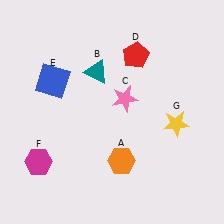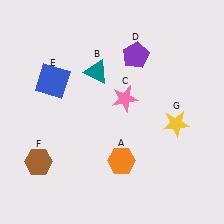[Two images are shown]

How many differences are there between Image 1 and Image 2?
There are 2 differences between the two images.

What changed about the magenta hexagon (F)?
In Image 1, F is magenta. In Image 2, it changed to brown.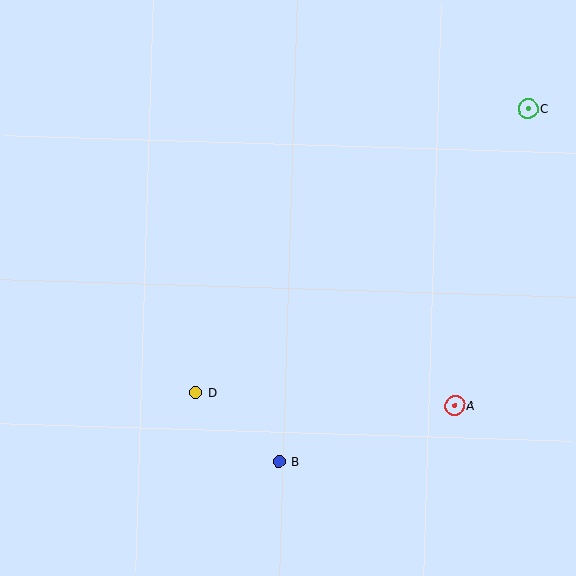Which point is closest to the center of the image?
Point D at (196, 393) is closest to the center.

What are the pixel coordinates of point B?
Point B is at (279, 461).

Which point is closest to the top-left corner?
Point D is closest to the top-left corner.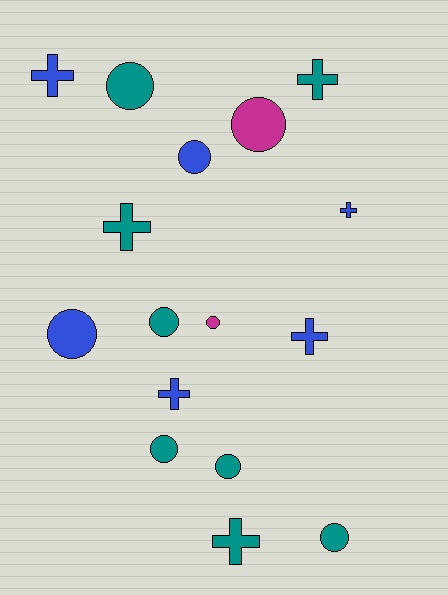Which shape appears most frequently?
Circle, with 9 objects.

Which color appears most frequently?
Teal, with 8 objects.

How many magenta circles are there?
There are 2 magenta circles.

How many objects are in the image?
There are 16 objects.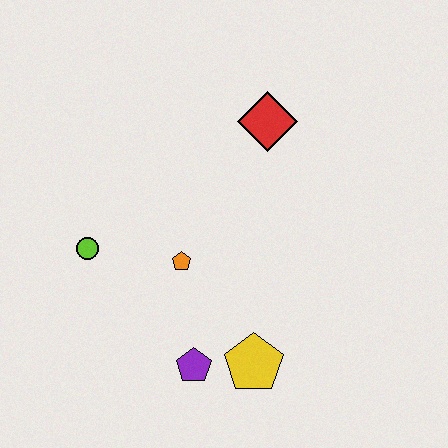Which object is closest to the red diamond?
The orange pentagon is closest to the red diamond.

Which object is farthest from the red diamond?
The purple pentagon is farthest from the red diamond.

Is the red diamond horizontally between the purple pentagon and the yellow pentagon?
No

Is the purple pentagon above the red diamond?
No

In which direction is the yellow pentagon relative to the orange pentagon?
The yellow pentagon is below the orange pentagon.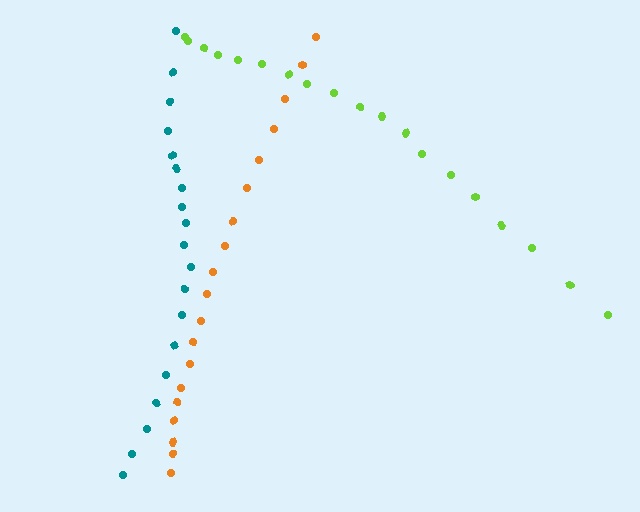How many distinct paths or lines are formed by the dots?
There are 3 distinct paths.